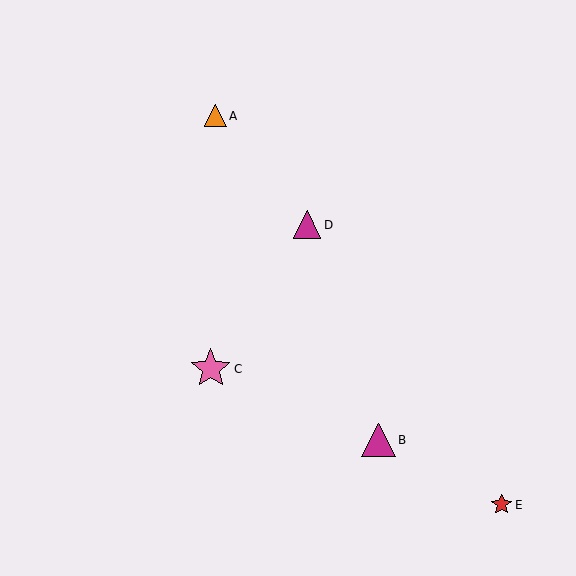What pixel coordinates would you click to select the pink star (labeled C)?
Click at (211, 369) to select the pink star C.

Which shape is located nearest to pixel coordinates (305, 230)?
The magenta triangle (labeled D) at (307, 225) is nearest to that location.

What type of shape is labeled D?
Shape D is a magenta triangle.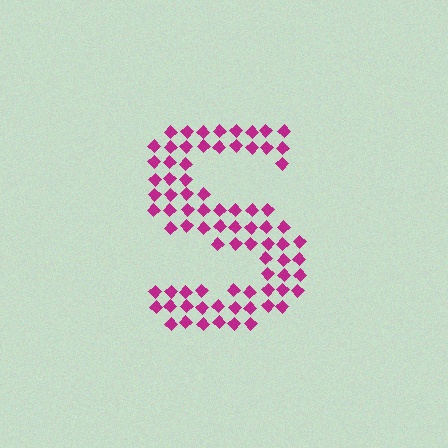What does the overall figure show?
The overall figure shows the letter S.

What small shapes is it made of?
It is made of small diamonds.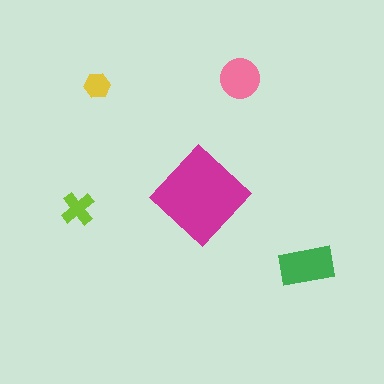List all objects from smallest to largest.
The yellow hexagon, the lime cross, the pink circle, the green rectangle, the magenta diamond.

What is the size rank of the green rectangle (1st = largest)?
2nd.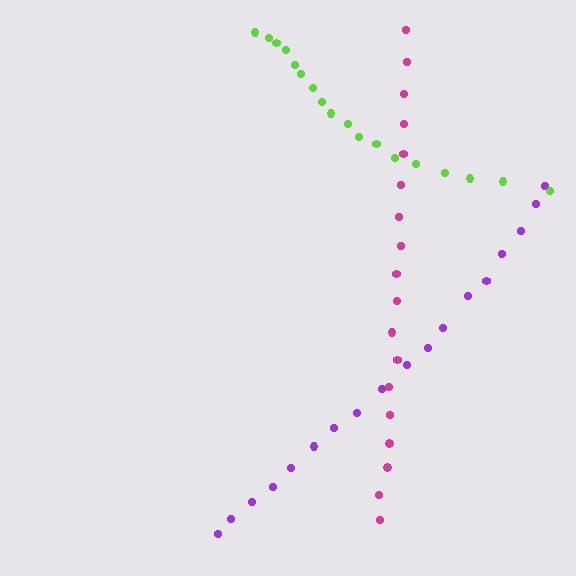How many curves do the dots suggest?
There are 3 distinct paths.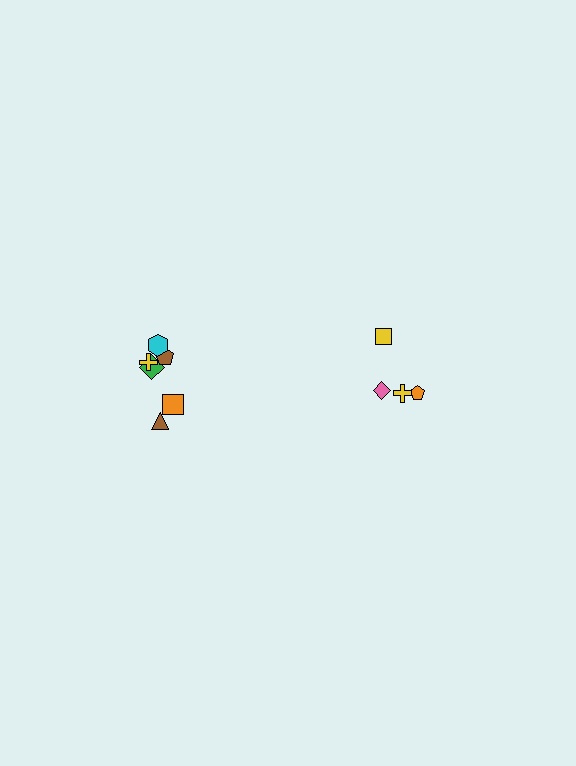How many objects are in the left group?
There are 6 objects.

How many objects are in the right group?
There are 4 objects.